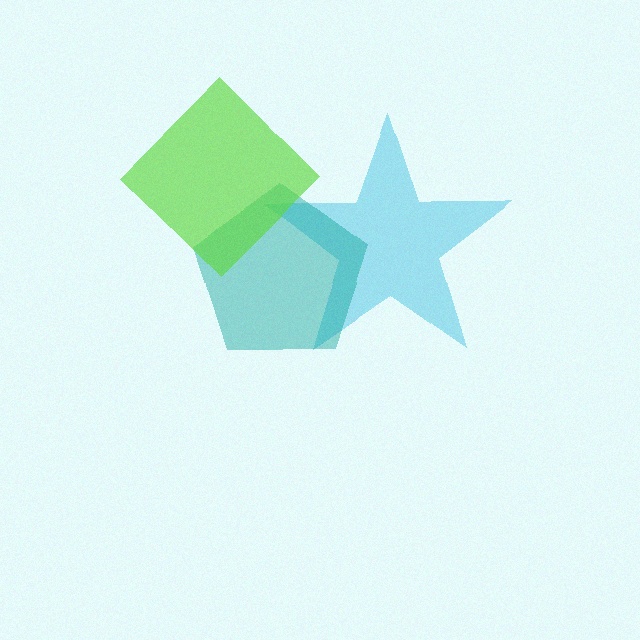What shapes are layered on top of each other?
The layered shapes are: a cyan star, a teal pentagon, a lime diamond.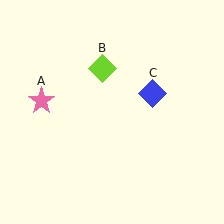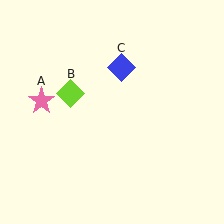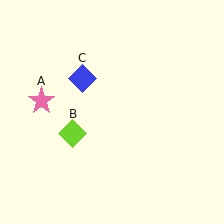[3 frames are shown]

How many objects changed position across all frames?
2 objects changed position: lime diamond (object B), blue diamond (object C).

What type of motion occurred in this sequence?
The lime diamond (object B), blue diamond (object C) rotated counterclockwise around the center of the scene.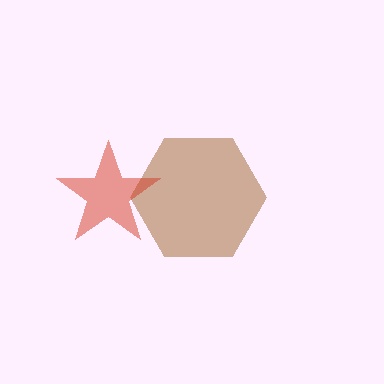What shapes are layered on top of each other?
The layered shapes are: a brown hexagon, a red star.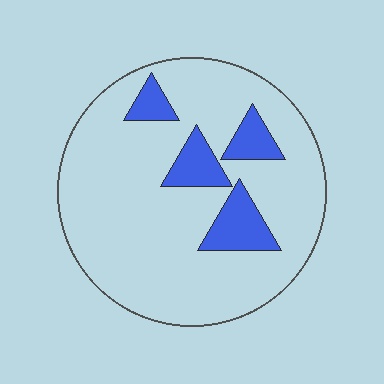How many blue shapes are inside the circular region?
4.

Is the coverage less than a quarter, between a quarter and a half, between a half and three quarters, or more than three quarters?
Less than a quarter.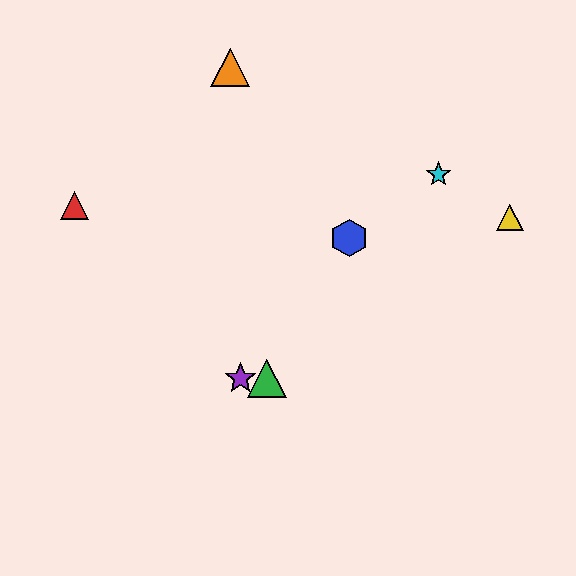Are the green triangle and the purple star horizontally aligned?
Yes, both are at y≈378.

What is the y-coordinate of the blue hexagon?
The blue hexagon is at y≈238.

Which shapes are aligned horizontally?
The green triangle, the purple star are aligned horizontally.